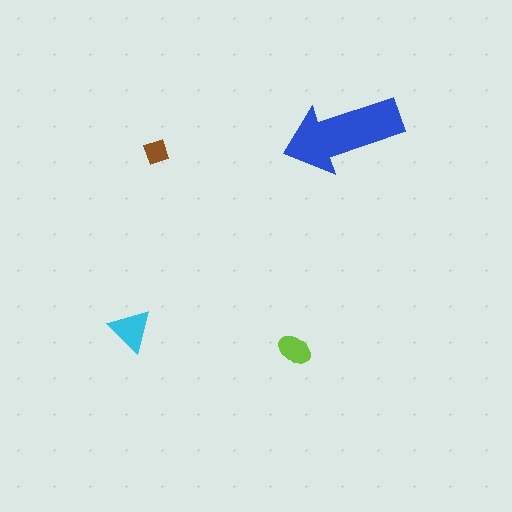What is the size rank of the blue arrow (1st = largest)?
1st.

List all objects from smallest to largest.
The brown diamond, the lime ellipse, the cyan triangle, the blue arrow.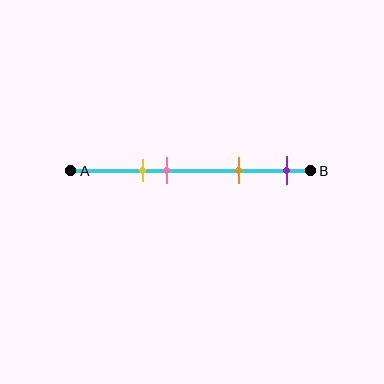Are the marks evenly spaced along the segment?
No, the marks are not evenly spaced.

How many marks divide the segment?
There are 4 marks dividing the segment.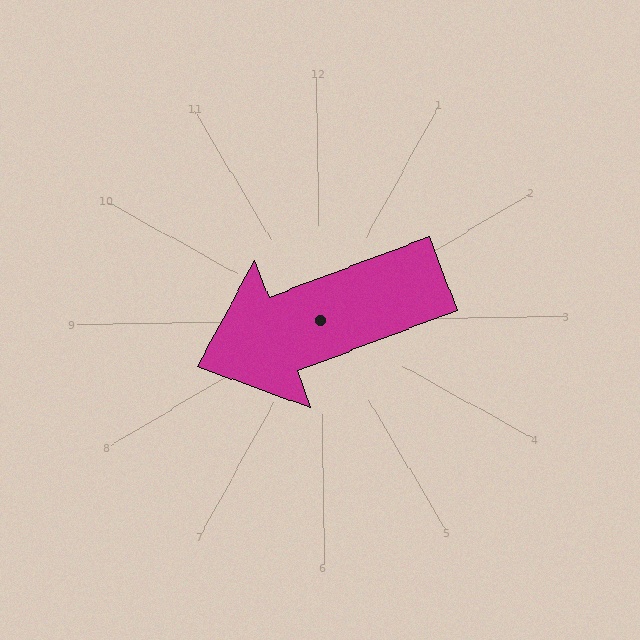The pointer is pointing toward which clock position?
Roughly 8 o'clock.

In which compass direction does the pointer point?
West.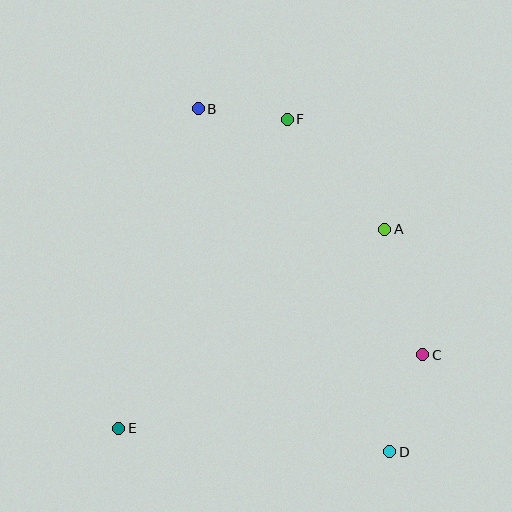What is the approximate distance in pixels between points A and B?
The distance between A and B is approximately 222 pixels.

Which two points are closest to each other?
Points B and F are closest to each other.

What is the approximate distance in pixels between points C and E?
The distance between C and E is approximately 313 pixels.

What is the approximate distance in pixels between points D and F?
The distance between D and F is approximately 348 pixels.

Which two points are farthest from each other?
Points B and D are farthest from each other.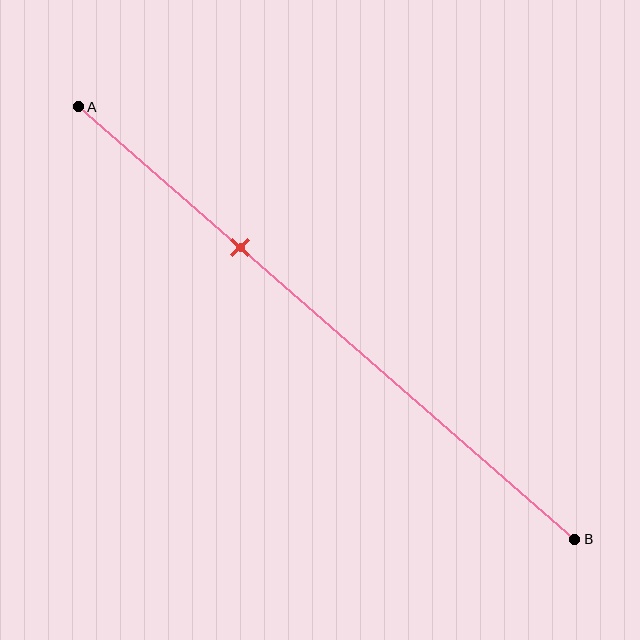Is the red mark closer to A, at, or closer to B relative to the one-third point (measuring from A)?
The red mark is approximately at the one-third point of segment AB.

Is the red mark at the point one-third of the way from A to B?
Yes, the mark is approximately at the one-third point.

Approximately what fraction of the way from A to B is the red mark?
The red mark is approximately 35% of the way from A to B.